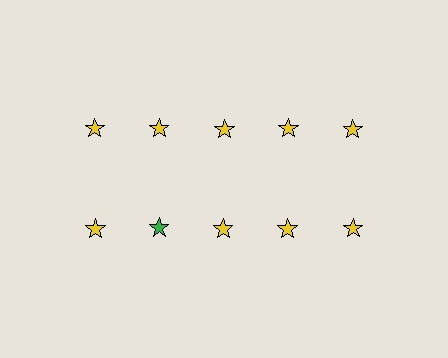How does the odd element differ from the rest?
It has a different color: green instead of yellow.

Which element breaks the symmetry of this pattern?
The green star in the second row, second from left column breaks the symmetry. All other shapes are yellow stars.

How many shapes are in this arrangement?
There are 10 shapes arranged in a grid pattern.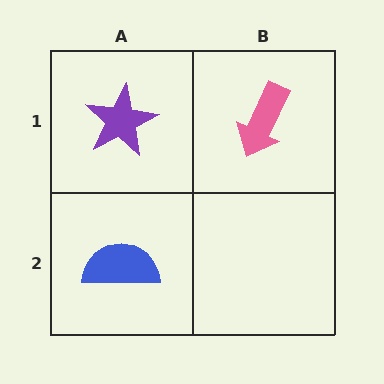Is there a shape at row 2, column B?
No, that cell is empty.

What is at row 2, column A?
A blue semicircle.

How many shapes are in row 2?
1 shape.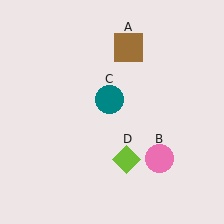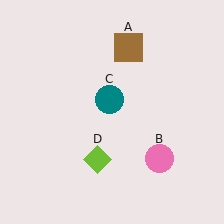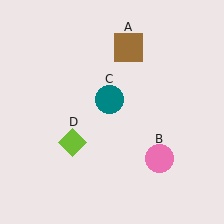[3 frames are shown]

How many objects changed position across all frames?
1 object changed position: lime diamond (object D).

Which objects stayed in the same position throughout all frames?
Brown square (object A) and pink circle (object B) and teal circle (object C) remained stationary.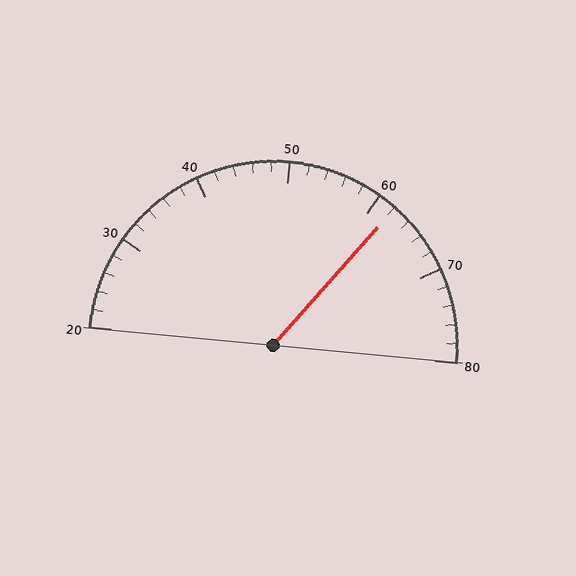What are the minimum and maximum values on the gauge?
The gauge ranges from 20 to 80.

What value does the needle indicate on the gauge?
The needle indicates approximately 62.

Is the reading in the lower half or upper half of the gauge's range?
The reading is in the upper half of the range (20 to 80).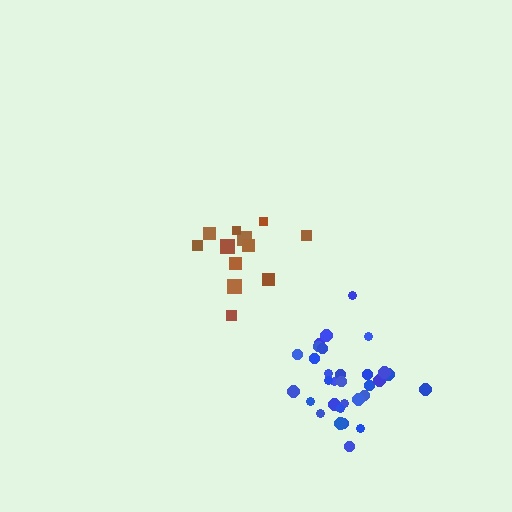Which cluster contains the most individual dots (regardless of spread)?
Blue (31).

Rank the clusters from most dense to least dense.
blue, brown.